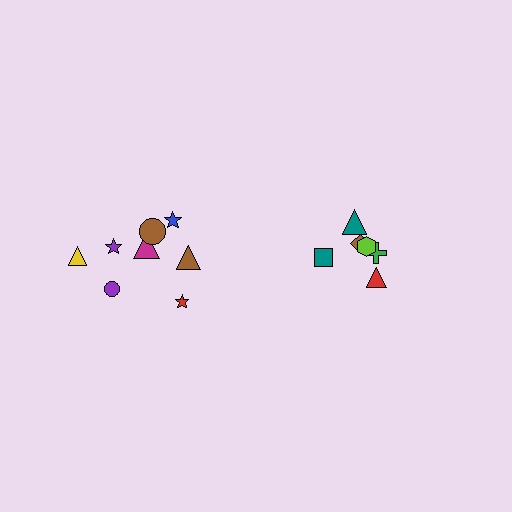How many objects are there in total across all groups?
There are 14 objects.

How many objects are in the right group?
There are 6 objects.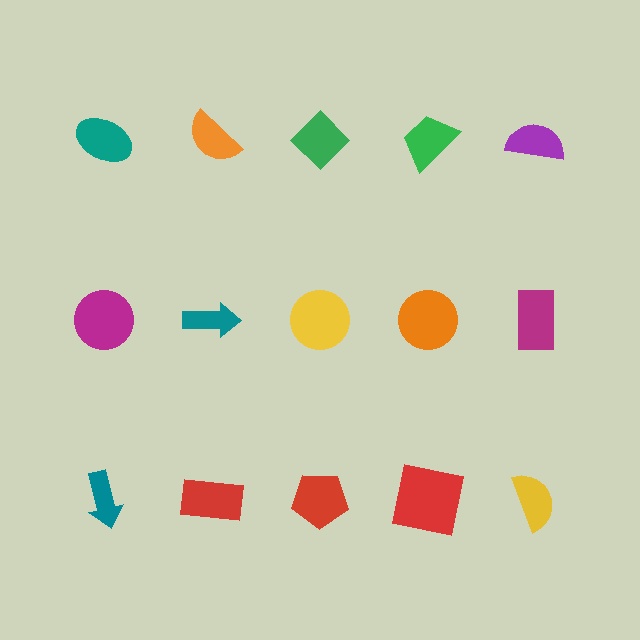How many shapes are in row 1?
5 shapes.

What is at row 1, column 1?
A teal ellipse.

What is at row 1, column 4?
A green trapezoid.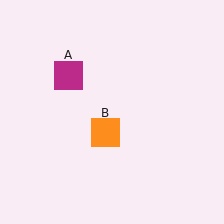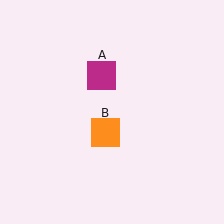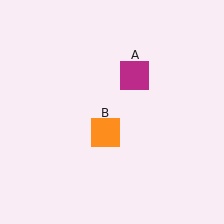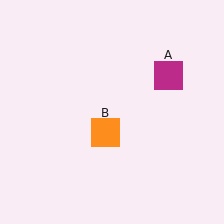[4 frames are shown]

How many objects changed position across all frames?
1 object changed position: magenta square (object A).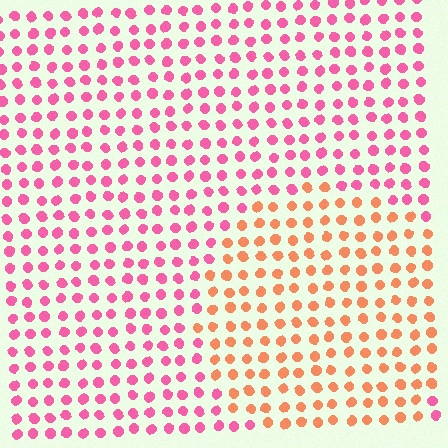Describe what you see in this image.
The image is filled with small pink elements in a uniform arrangement. A circle-shaped region is visible where the elements are tinted to a slightly different hue, forming a subtle color boundary.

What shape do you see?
I see a circle.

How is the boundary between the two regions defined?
The boundary is defined purely by a slight shift in hue (about 47 degrees). Spacing, size, and orientation are identical on both sides.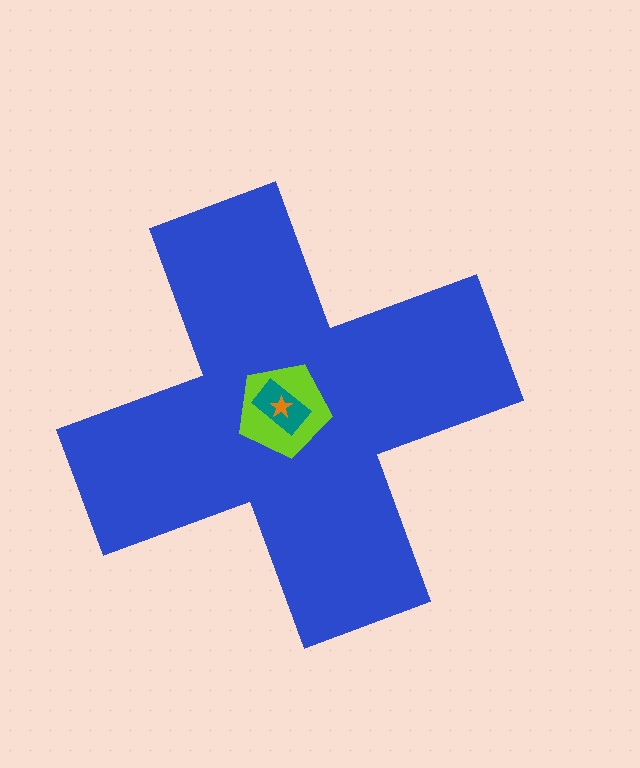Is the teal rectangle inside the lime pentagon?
Yes.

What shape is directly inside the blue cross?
The lime pentagon.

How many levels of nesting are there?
4.